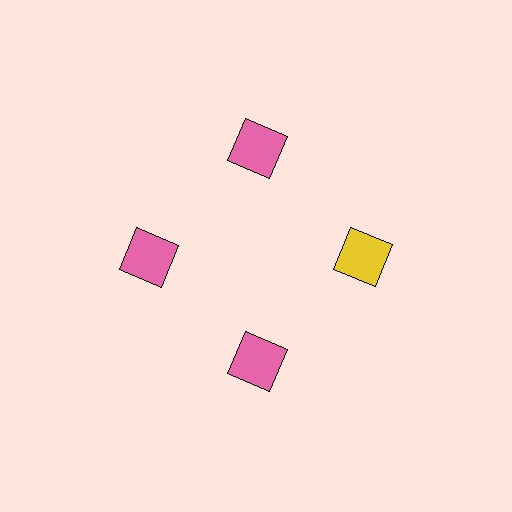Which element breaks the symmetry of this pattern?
The yellow square at roughly the 3 o'clock position breaks the symmetry. All other shapes are pink squares.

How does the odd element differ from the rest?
It has a different color: yellow instead of pink.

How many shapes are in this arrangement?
There are 4 shapes arranged in a ring pattern.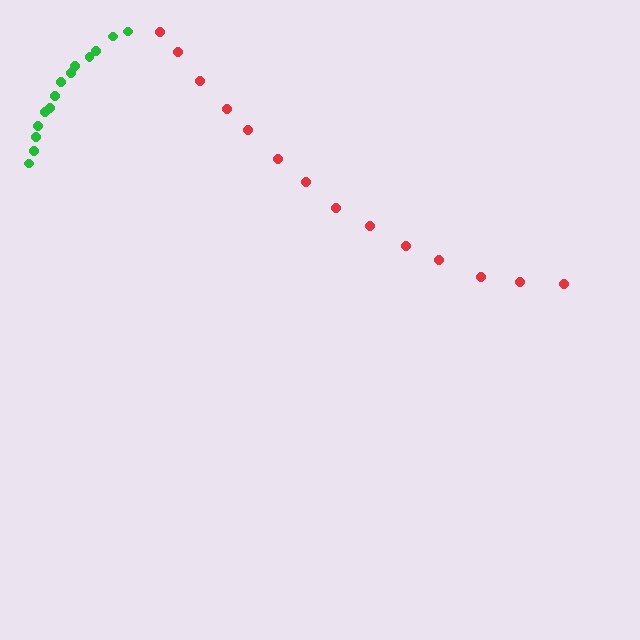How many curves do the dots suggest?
There are 2 distinct paths.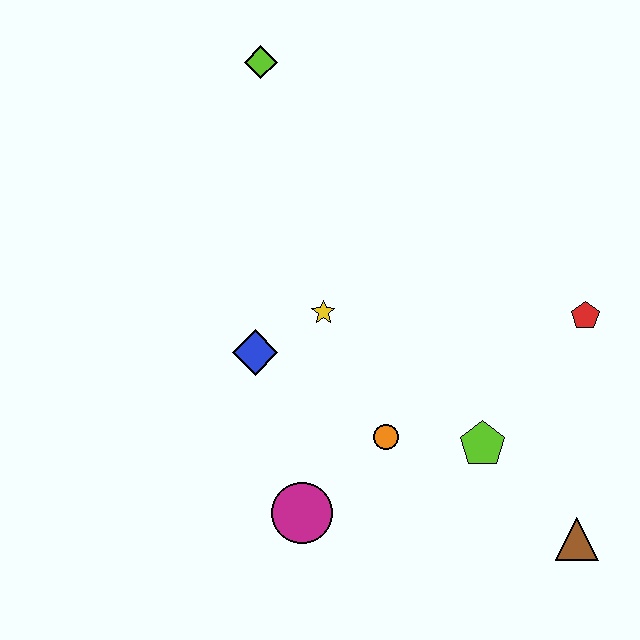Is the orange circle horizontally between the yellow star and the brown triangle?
Yes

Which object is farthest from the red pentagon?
The lime diamond is farthest from the red pentagon.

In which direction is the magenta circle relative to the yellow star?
The magenta circle is below the yellow star.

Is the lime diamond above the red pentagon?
Yes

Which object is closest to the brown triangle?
The lime pentagon is closest to the brown triangle.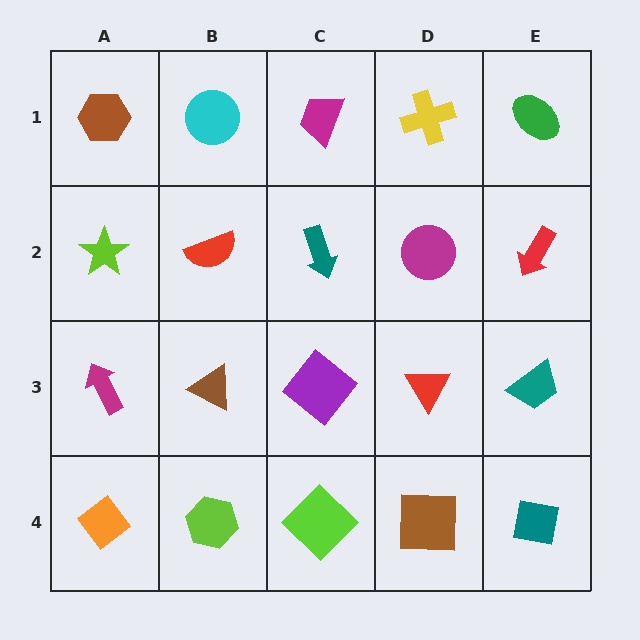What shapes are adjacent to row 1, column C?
A teal arrow (row 2, column C), a cyan circle (row 1, column B), a yellow cross (row 1, column D).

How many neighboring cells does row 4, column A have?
2.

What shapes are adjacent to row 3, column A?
A lime star (row 2, column A), an orange diamond (row 4, column A), a brown triangle (row 3, column B).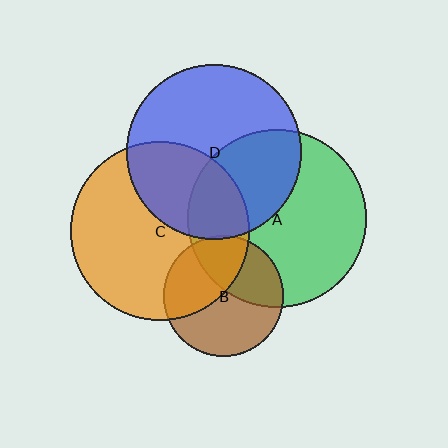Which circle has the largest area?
Circle C (orange).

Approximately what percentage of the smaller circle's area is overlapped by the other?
Approximately 40%.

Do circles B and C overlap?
Yes.